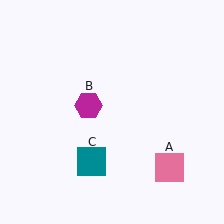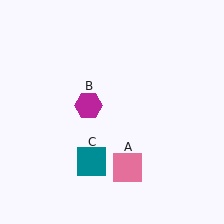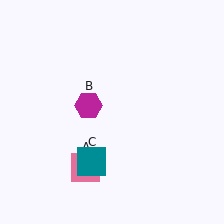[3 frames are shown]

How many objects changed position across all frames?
1 object changed position: pink square (object A).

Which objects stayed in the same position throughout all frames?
Magenta hexagon (object B) and teal square (object C) remained stationary.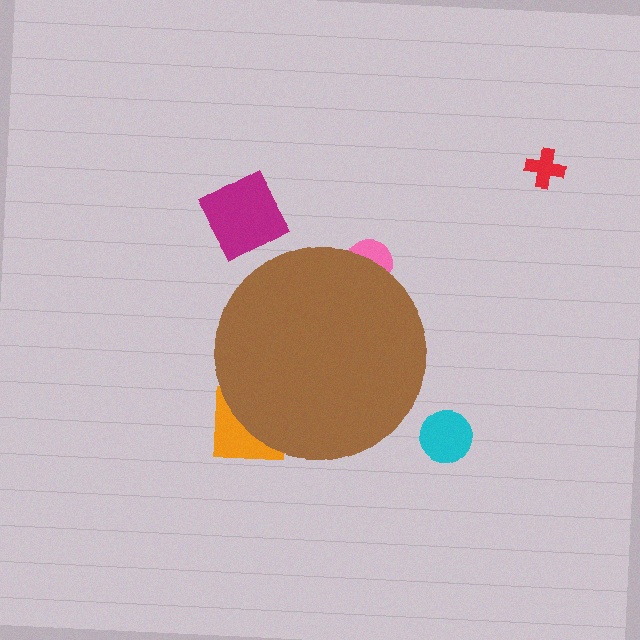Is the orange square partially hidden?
Yes, the orange square is partially hidden behind the brown circle.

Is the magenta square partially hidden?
No, the magenta square is fully visible.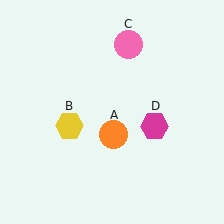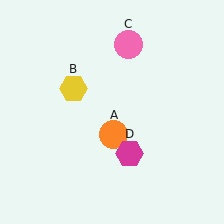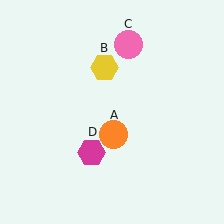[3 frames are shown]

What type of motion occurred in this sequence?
The yellow hexagon (object B), magenta hexagon (object D) rotated clockwise around the center of the scene.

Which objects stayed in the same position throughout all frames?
Orange circle (object A) and pink circle (object C) remained stationary.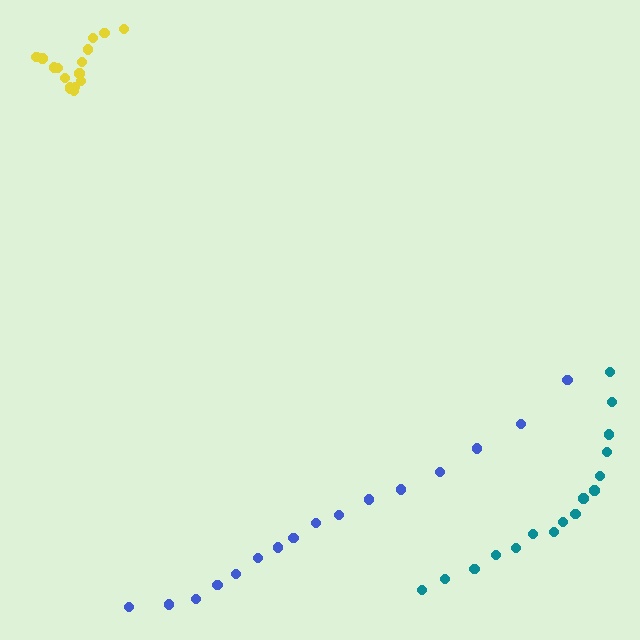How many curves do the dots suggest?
There are 3 distinct paths.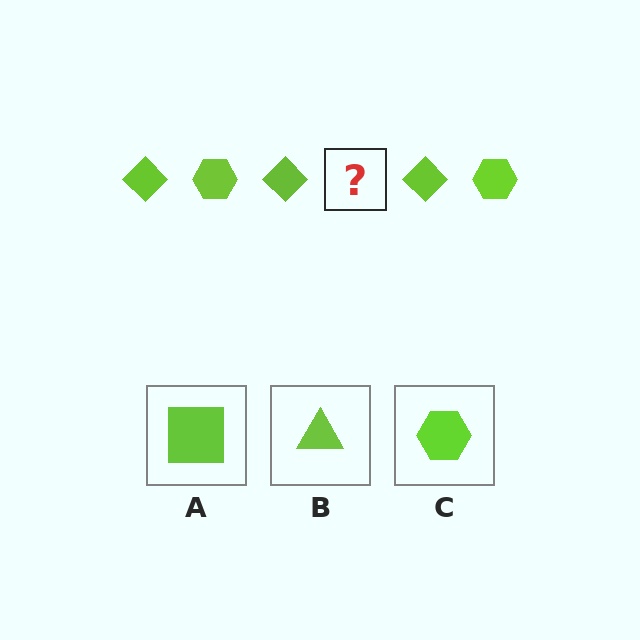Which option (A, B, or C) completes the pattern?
C.